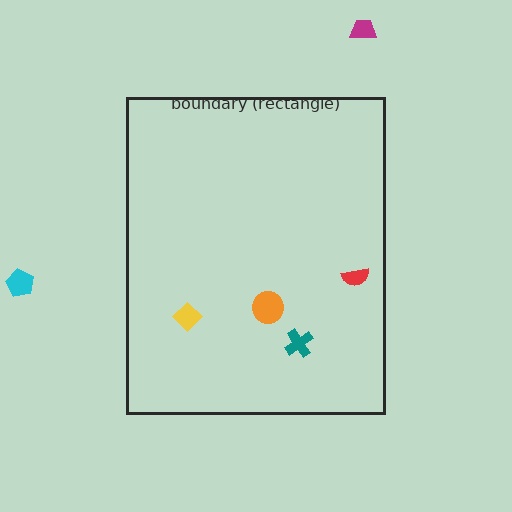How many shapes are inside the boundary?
4 inside, 2 outside.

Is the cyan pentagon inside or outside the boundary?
Outside.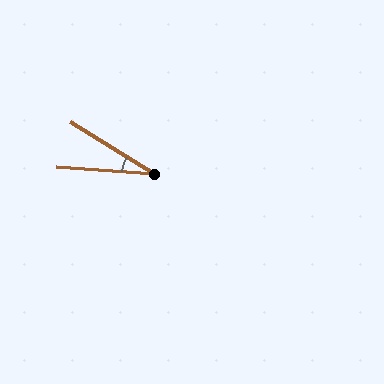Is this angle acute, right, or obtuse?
It is acute.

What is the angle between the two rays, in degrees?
Approximately 28 degrees.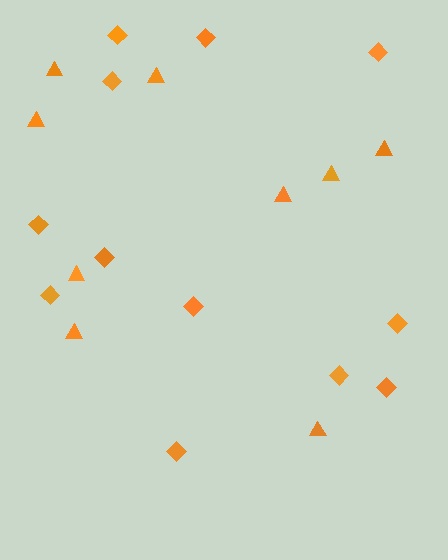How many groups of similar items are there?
There are 2 groups: one group of triangles (9) and one group of diamonds (12).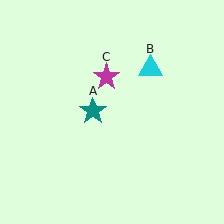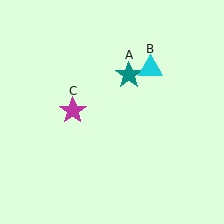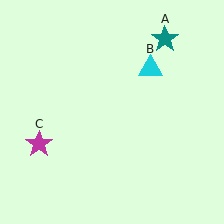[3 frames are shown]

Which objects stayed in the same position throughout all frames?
Cyan triangle (object B) remained stationary.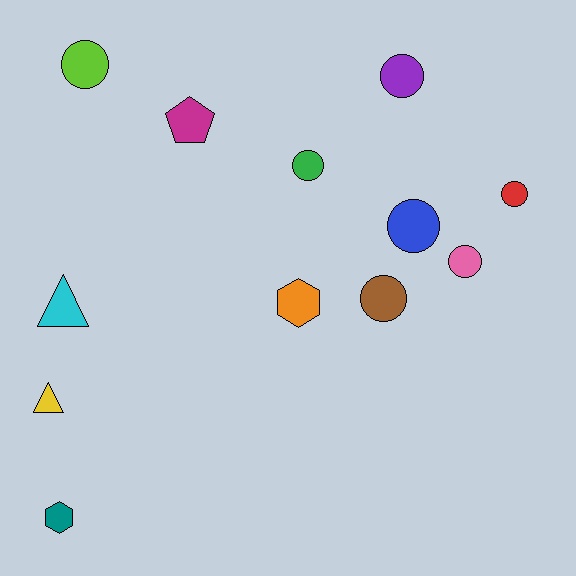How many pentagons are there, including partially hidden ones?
There is 1 pentagon.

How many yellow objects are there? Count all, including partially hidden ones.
There is 1 yellow object.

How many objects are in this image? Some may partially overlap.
There are 12 objects.